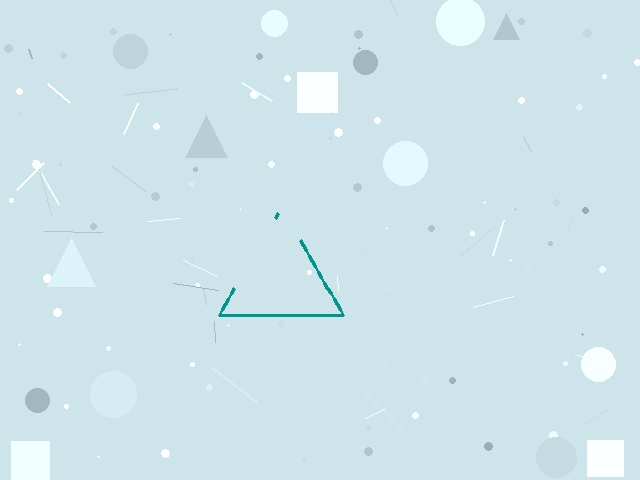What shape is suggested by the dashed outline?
The dashed outline suggests a triangle.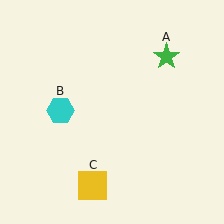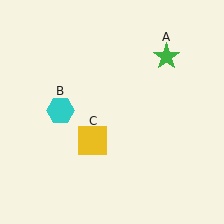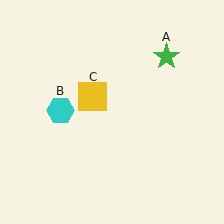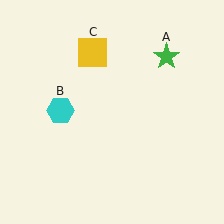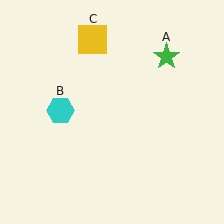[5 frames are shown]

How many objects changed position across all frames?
1 object changed position: yellow square (object C).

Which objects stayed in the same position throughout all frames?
Green star (object A) and cyan hexagon (object B) remained stationary.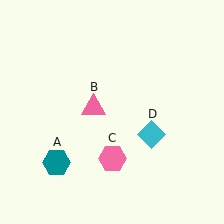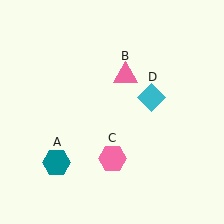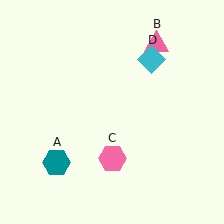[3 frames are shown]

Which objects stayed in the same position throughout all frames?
Teal hexagon (object A) and pink hexagon (object C) remained stationary.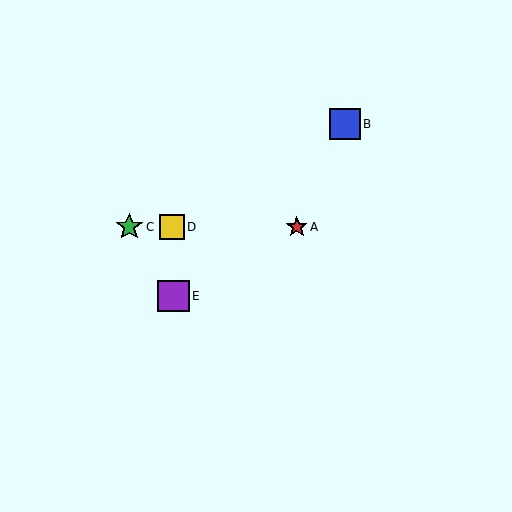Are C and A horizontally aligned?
Yes, both are at y≈227.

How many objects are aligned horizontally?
3 objects (A, C, D) are aligned horizontally.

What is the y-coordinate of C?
Object C is at y≈227.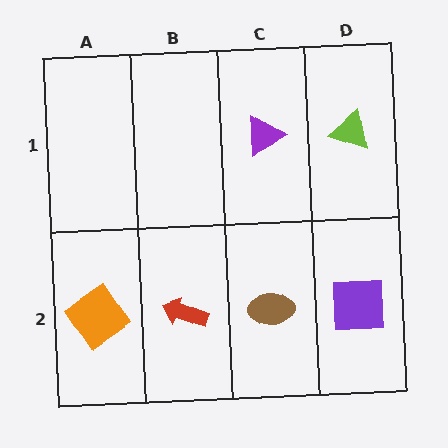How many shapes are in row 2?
4 shapes.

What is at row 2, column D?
A purple square.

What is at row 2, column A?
An orange diamond.